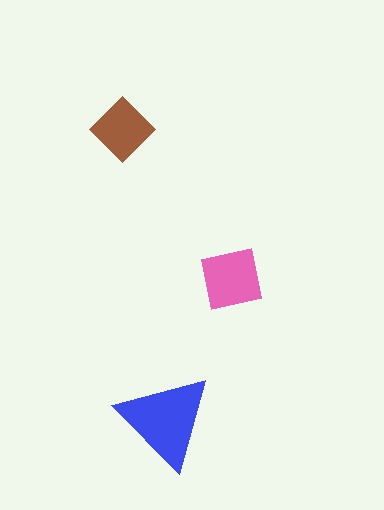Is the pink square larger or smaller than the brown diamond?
Larger.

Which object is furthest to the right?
The pink square is rightmost.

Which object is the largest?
The blue triangle.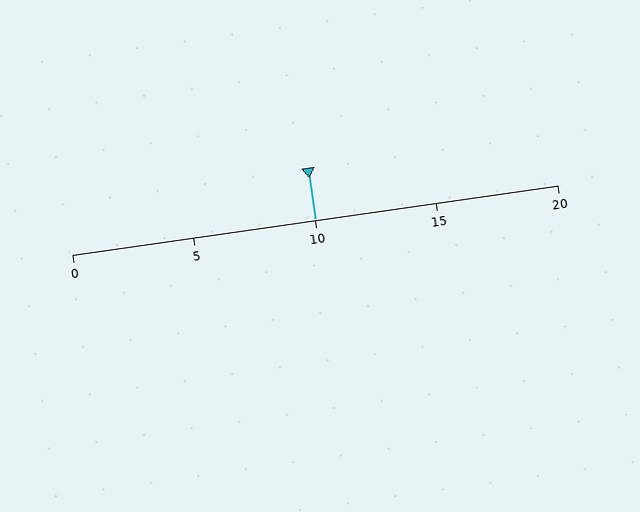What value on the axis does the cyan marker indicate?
The marker indicates approximately 10.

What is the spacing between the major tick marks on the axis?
The major ticks are spaced 5 apart.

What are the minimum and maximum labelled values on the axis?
The axis runs from 0 to 20.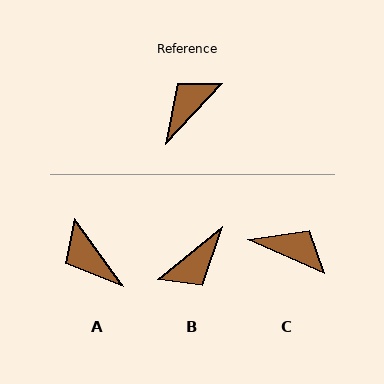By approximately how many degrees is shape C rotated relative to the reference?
Approximately 71 degrees clockwise.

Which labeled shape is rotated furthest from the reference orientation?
B, about 172 degrees away.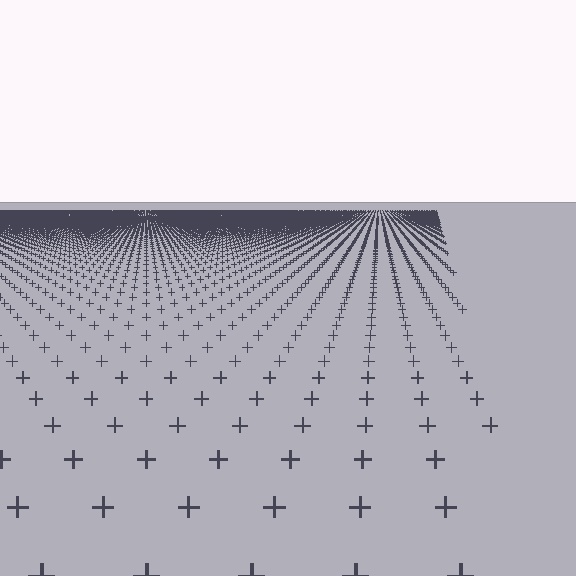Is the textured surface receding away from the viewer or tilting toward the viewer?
The surface is receding away from the viewer. Texture elements get smaller and denser toward the top.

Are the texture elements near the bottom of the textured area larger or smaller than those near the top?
Larger. Near the bottom, elements are closer to the viewer and appear at a bigger on-screen size.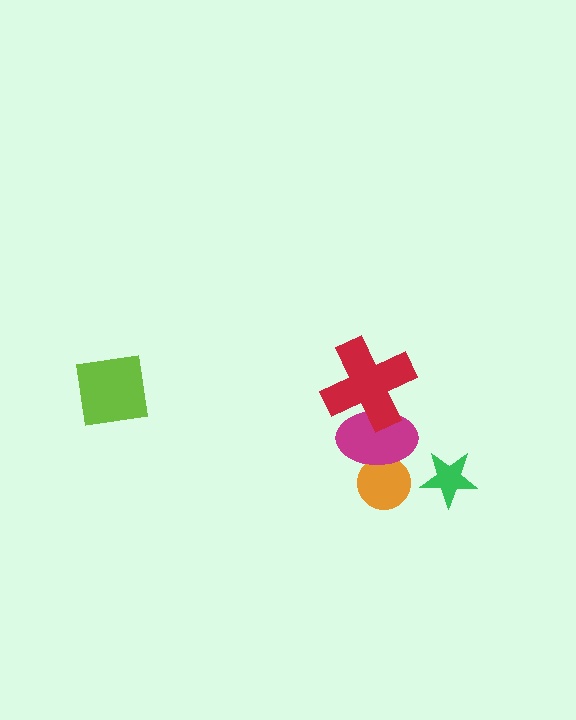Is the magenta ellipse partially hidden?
Yes, it is partially covered by another shape.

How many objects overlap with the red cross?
1 object overlaps with the red cross.